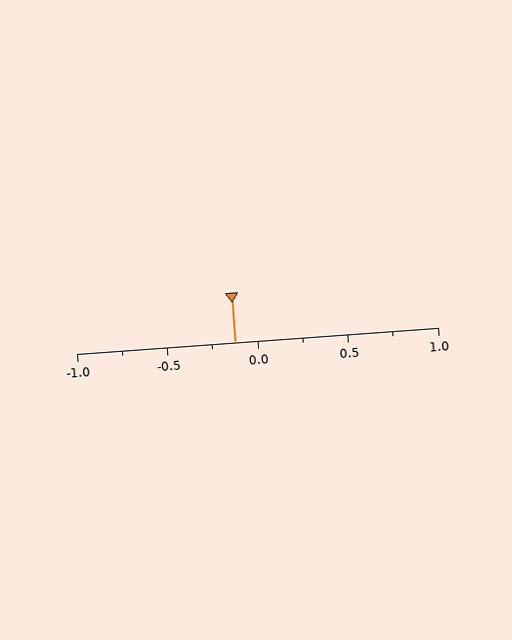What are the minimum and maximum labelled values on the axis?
The axis runs from -1.0 to 1.0.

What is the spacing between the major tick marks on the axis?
The major ticks are spaced 0.5 apart.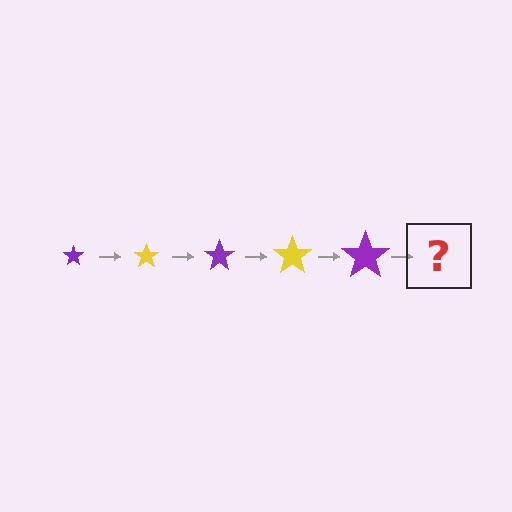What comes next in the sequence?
The next element should be a yellow star, larger than the previous one.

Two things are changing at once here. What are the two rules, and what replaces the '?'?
The two rules are that the star grows larger each step and the color cycles through purple and yellow. The '?' should be a yellow star, larger than the previous one.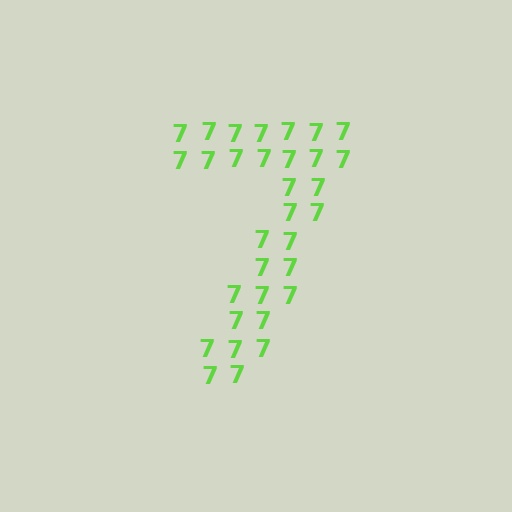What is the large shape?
The large shape is the digit 7.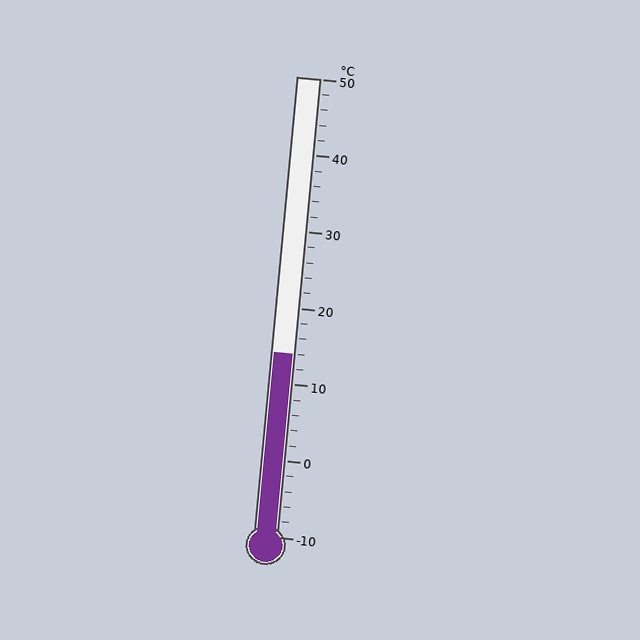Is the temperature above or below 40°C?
The temperature is below 40°C.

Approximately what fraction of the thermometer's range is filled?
The thermometer is filled to approximately 40% of its range.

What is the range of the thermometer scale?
The thermometer scale ranges from -10°C to 50°C.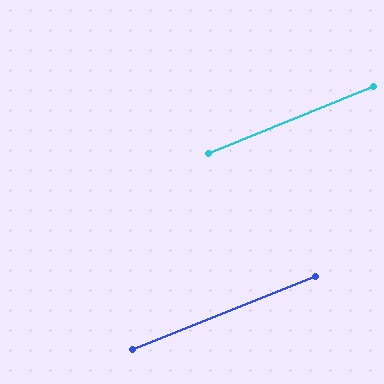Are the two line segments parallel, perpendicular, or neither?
Parallel — their directions differ by only 0.5°.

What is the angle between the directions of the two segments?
Approximately 1 degree.